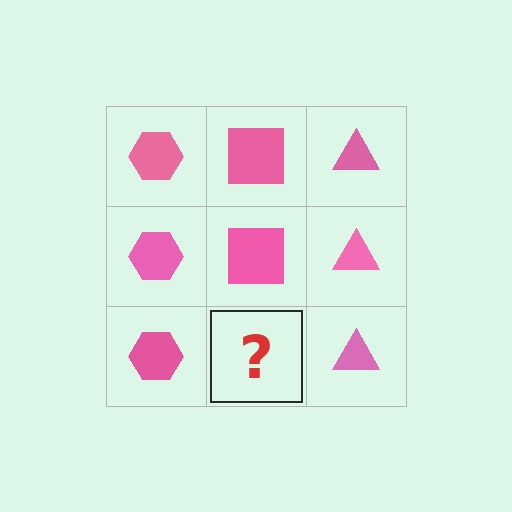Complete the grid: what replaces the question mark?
The question mark should be replaced with a pink square.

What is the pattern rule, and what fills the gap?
The rule is that each column has a consistent shape. The gap should be filled with a pink square.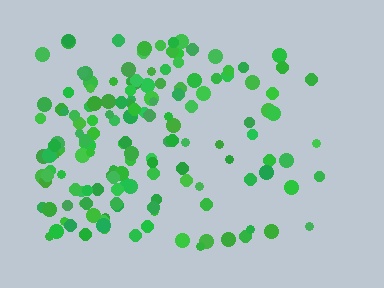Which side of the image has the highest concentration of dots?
The left.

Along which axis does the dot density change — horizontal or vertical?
Horizontal.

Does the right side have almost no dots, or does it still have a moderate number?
Still a moderate number, just noticeably fewer than the left.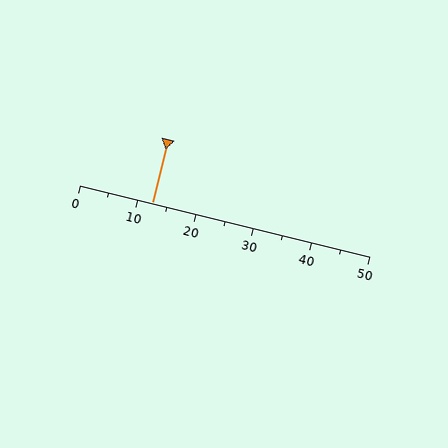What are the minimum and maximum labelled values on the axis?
The axis runs from 0 to 50.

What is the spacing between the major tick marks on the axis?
The major ticks are spaced 10 apart.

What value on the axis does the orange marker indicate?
The marker indicates approximately 12.5.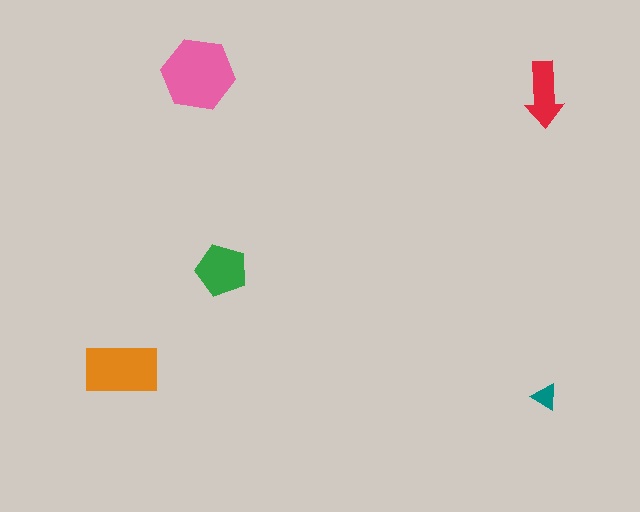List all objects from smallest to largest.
The teal triangle, the red arrow, the green pentagon, the orange rectangle, the pink hexagon.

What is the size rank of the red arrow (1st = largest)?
4th.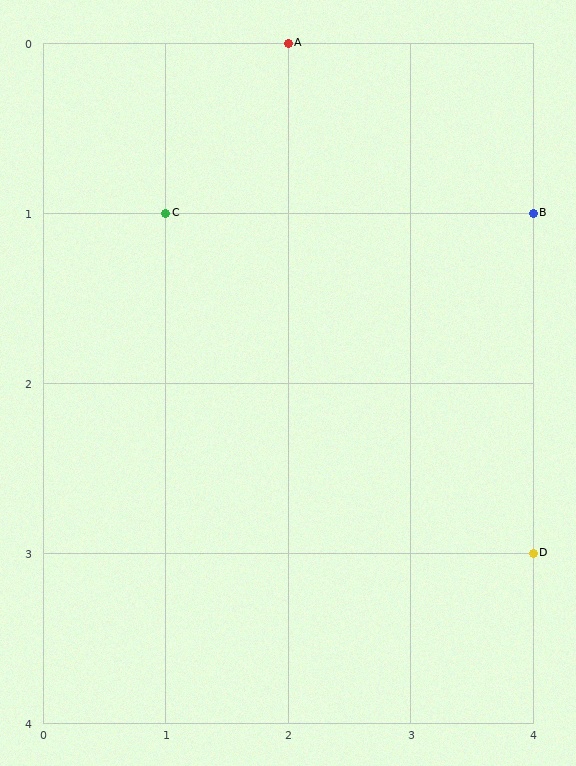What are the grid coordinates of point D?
Point D is at grid coordinates (4, 3).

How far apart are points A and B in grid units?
Points A and B are 2 columns and 1 row apart (about 2.2 grid units diagonally).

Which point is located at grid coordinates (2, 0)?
Point A is at (2, 0).